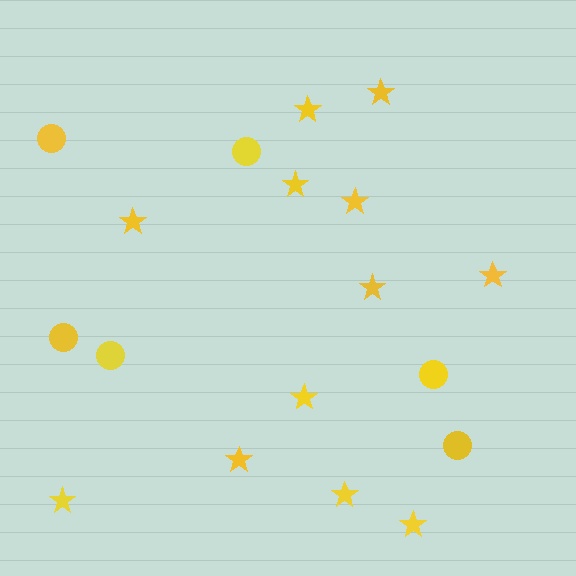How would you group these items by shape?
There are 2 groups: one group of stars (12) and one group of circles (6).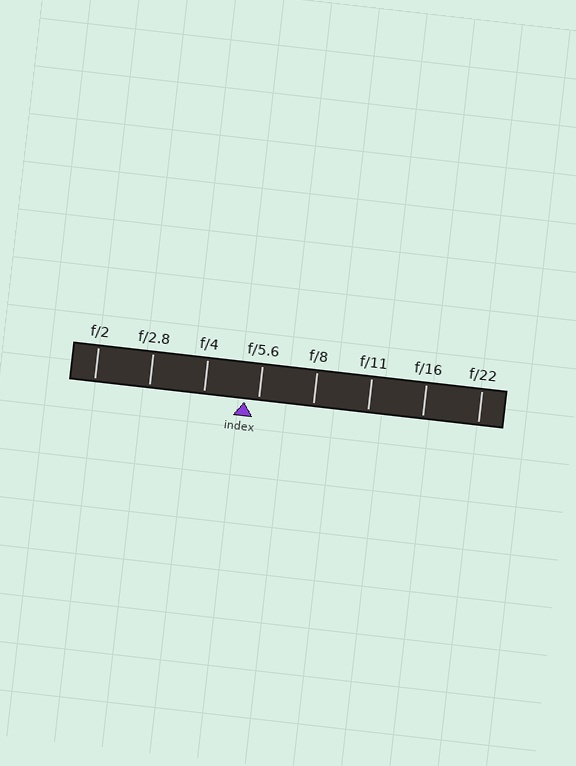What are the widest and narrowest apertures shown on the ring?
The widest aperture shown is f/2 and the narrowest is f/22.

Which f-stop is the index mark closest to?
The index mark is closest to f/5.6.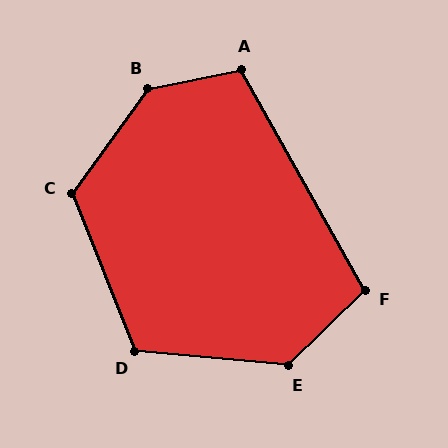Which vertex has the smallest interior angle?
F, at approximately 106 degrees.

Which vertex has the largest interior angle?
B, at approximately 137 degrees.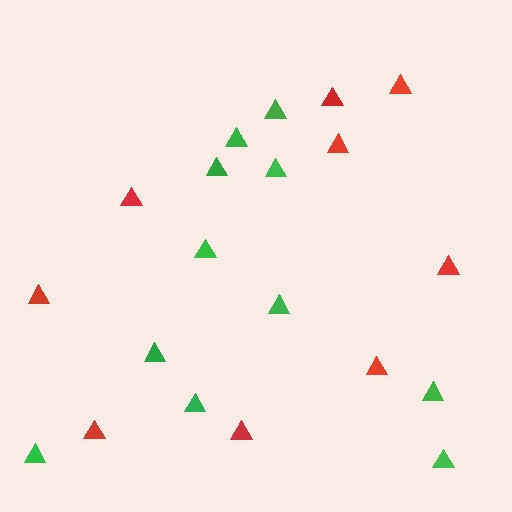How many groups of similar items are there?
There are 2 groups: one group of red triangles (9) and one group of green triangles (11).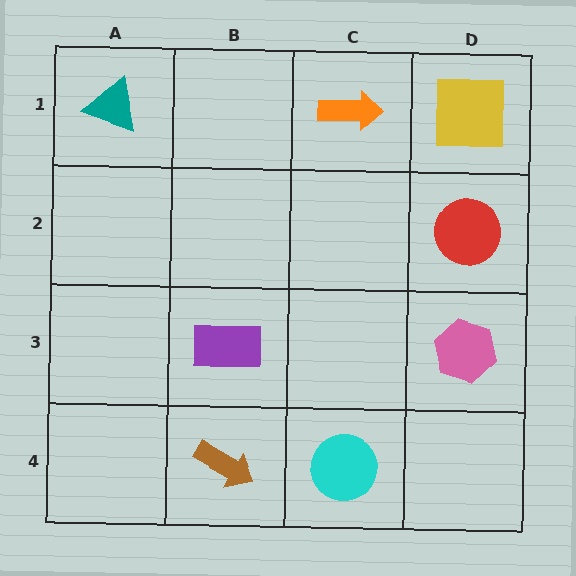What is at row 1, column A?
A teal triangle.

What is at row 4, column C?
A cyan circle.